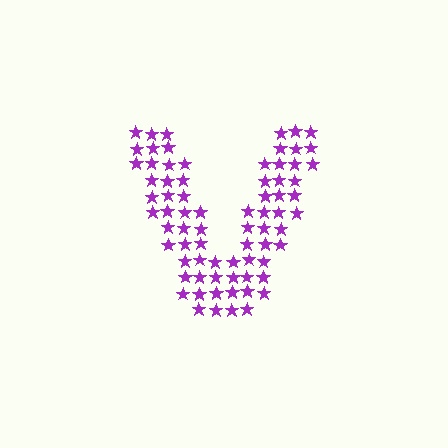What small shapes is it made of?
It is made of small stars.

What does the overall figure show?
The overall figure shows the letter V.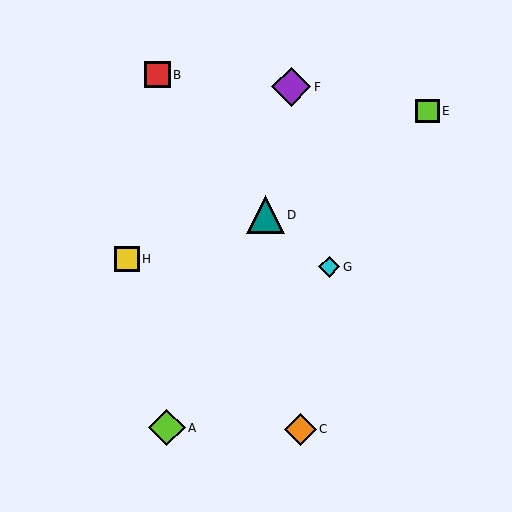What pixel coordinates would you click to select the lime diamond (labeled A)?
Click at (167, 428) to select the lime diamond A.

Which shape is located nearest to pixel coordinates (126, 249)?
The yellow square (labeled H) at (127, 259) is nearest to that location.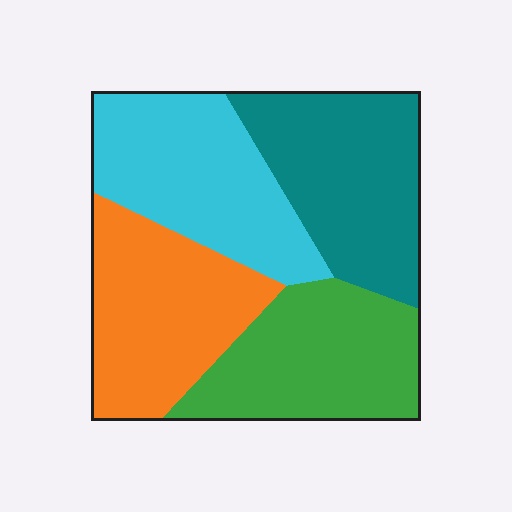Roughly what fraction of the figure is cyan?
Cyan covers about 25% of the figure.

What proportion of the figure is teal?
Teal covers 26% of the figure.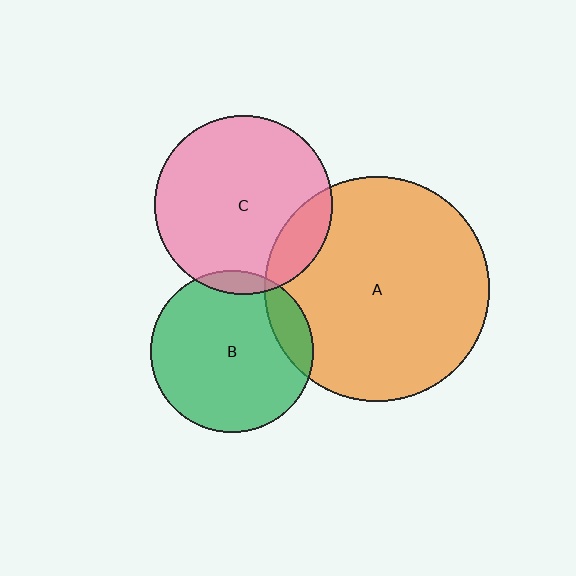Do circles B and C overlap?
Yes.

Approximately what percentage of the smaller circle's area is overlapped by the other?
Approximately 5%.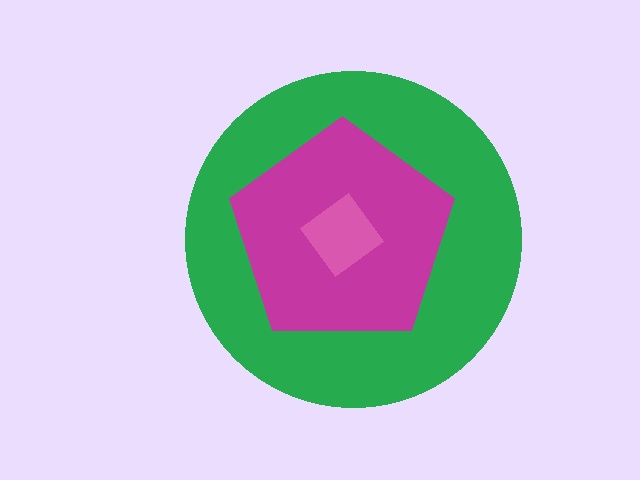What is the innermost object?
The pink diamond.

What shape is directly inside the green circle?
The magenta pentagon.